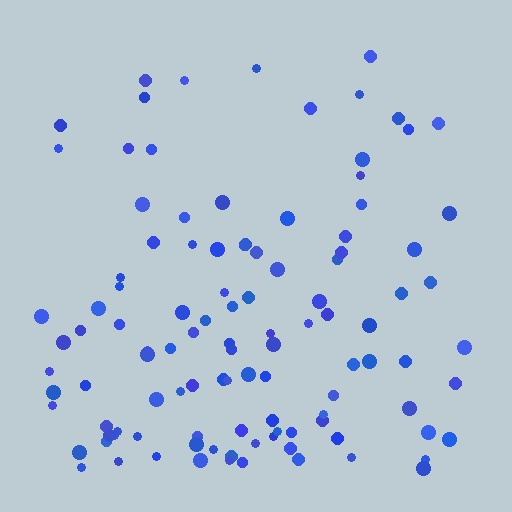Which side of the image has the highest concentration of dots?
The bottom.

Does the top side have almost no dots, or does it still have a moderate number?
Still a moderate number, just noticeably fewer than the bottom.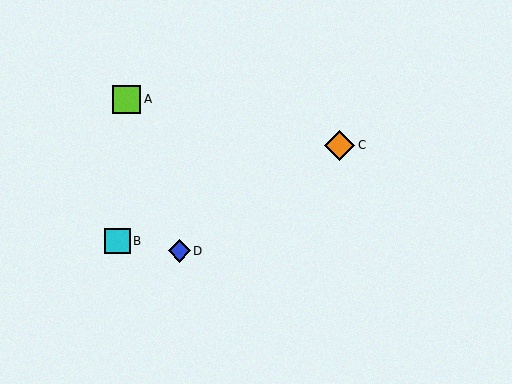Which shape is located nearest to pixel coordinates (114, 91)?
The lime square (labeled A) at (127, 99) is nearest to that location.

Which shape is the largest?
The orange diamond (labeled C) is the largest.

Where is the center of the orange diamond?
The center of the orange diamond is at (340, 145).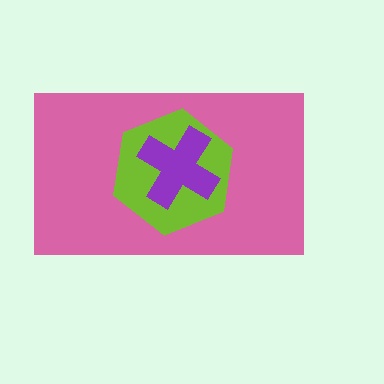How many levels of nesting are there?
3.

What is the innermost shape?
The purple cross.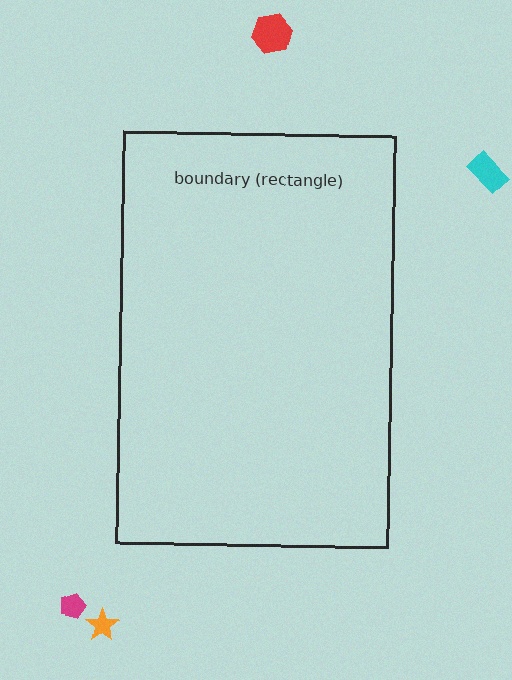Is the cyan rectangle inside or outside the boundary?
Outside.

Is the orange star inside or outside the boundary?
Outside.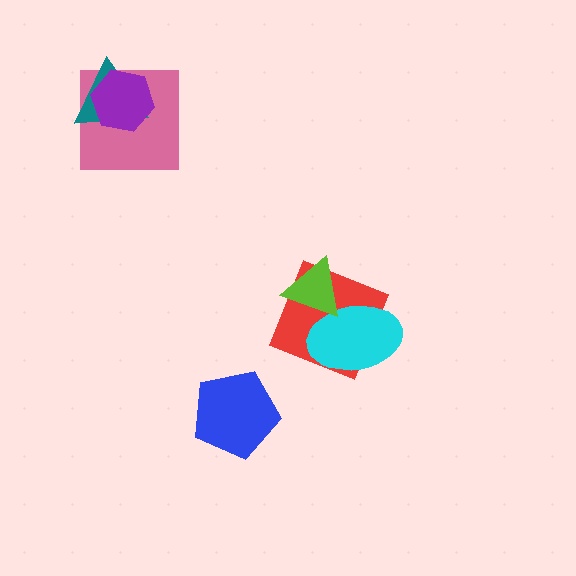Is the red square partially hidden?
Yes, it is partially covered by another shape.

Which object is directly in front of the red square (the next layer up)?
The cyan ellipse is directly in front of the red square.